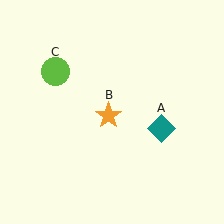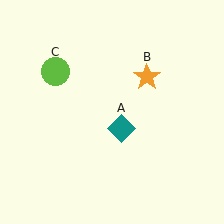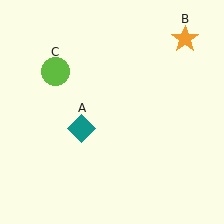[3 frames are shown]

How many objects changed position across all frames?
2 objects changed position: teal diamond (object A), orange star (object B).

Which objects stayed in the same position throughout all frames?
Lime circle (object C) remained stationary.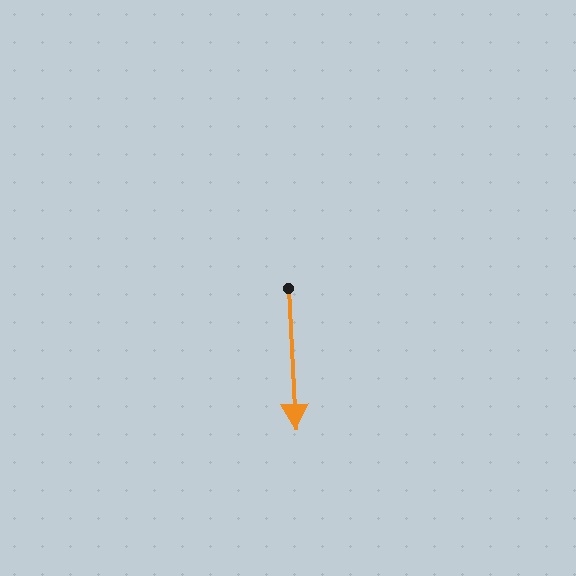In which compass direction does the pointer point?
South.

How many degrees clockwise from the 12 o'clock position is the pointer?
Approximately 177 degrees.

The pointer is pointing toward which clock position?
Roughly 6 o'clock.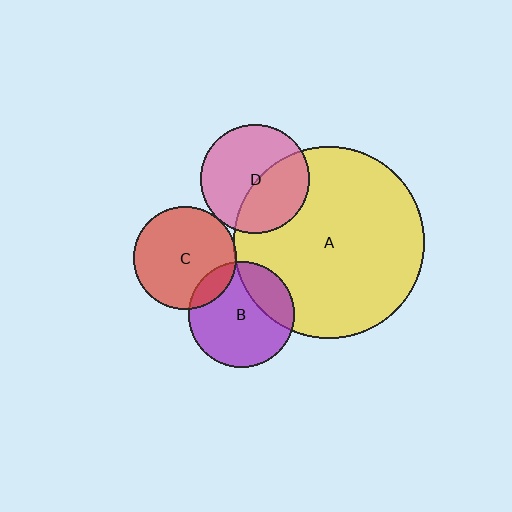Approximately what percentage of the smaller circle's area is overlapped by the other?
Approximately 5%.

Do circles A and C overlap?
Yes.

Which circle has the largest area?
Circle A (yellow).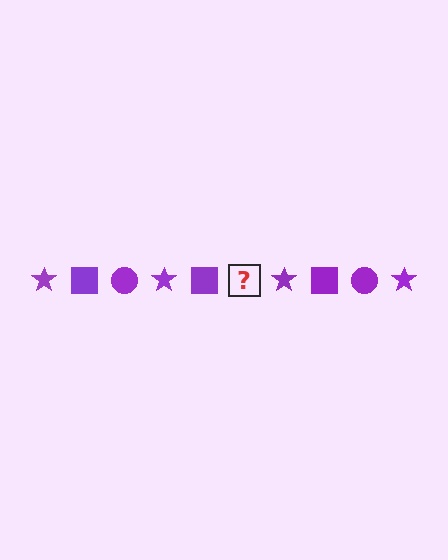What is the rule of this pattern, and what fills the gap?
The rule is that the pattern cycles through star, square, circle shapes in purple. The gap should be filled with a purple circle.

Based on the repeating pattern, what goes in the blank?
The blank should be a purple circle.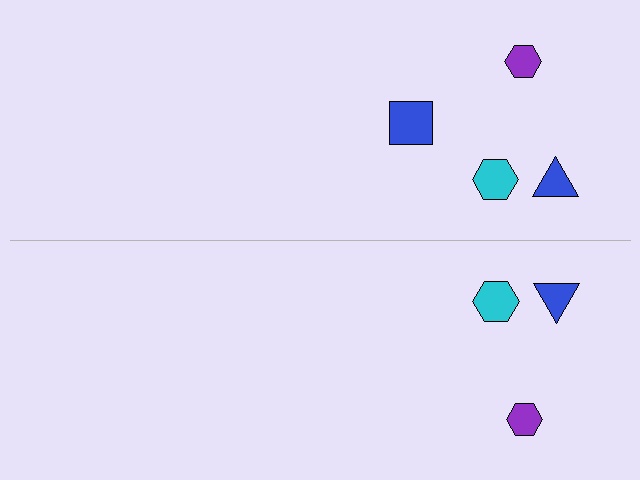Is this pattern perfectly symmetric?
No, the pattern is not perfectly symmetric. A blue square is missing from the bottom side.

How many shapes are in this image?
There are 7 shapes in this image.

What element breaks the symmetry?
A blue square is missing from the bottom side.